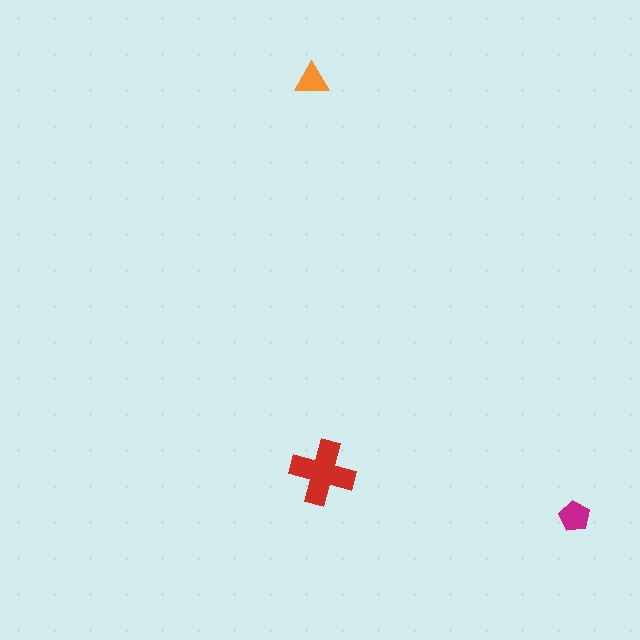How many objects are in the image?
There are 3 objects in the image.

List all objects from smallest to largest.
The orange triangle, the magenta pentagon, the red cross.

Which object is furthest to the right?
The magenta pentagon is rightmost.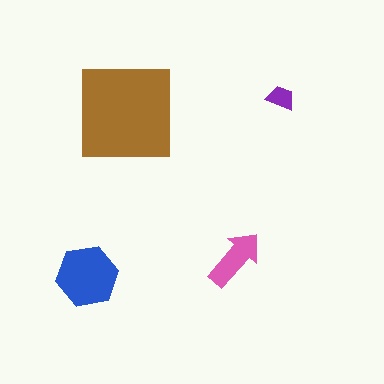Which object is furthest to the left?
The blue hexagon is leftmost.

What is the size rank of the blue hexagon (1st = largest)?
2nd.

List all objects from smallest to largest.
The purple trapezoid, the pink arrow, the blue hexagon, the brown square.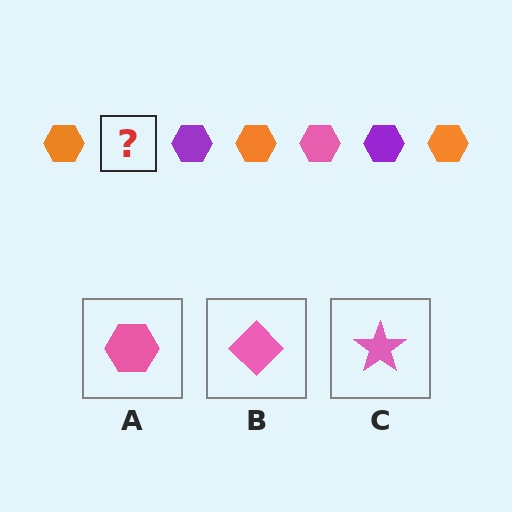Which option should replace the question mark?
Option A.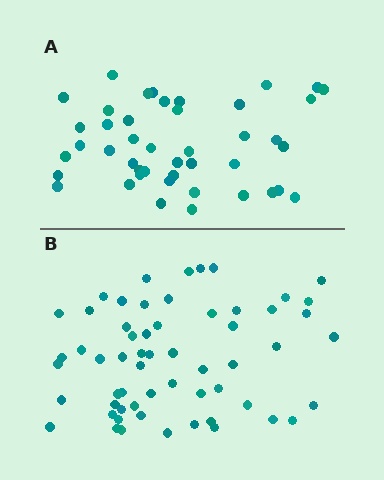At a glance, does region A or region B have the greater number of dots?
Region B (the bottom region) has more dots.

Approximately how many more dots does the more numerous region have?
Region B has approximately 15 more dots than region A.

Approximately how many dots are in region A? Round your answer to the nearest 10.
About 40 dots. (The exact count is 44, which rounds to 40.)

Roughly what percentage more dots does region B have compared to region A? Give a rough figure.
About 35% more.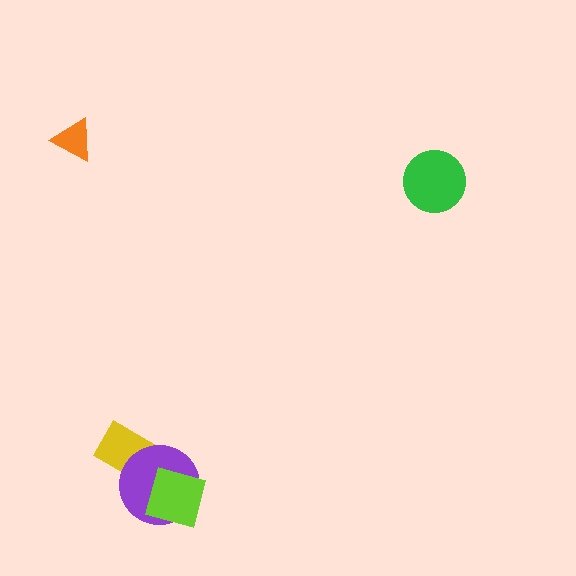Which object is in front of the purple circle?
The lime square is in front of the purple circle.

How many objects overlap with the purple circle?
2 objects overlap with the purple circle.